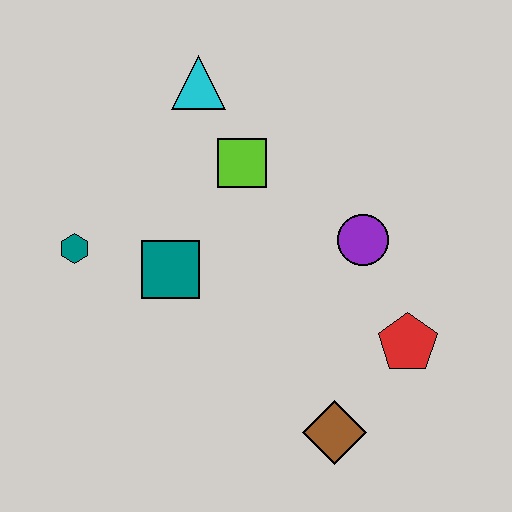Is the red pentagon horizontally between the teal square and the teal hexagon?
No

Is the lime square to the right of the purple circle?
No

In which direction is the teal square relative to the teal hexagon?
The teal square is to the right of the teal hexagon.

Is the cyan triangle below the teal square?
No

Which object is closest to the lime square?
The cyan triangle is closest to the lime square.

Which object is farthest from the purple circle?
The teal hexagon is farthest from the purple circle.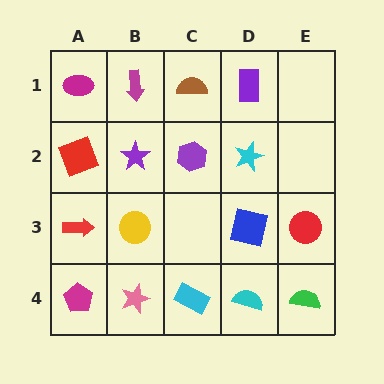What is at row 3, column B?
A yellow circle.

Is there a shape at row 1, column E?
No, that cell is empty.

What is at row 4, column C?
A cyan rectangle.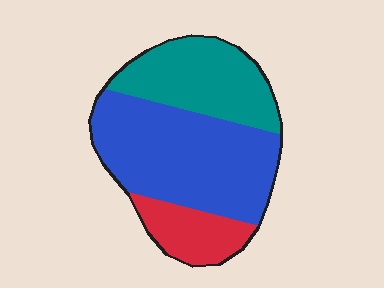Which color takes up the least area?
Red, at roughly 15%.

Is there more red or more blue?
Blue.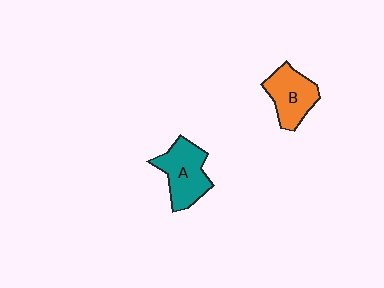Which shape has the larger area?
Shape A (teal).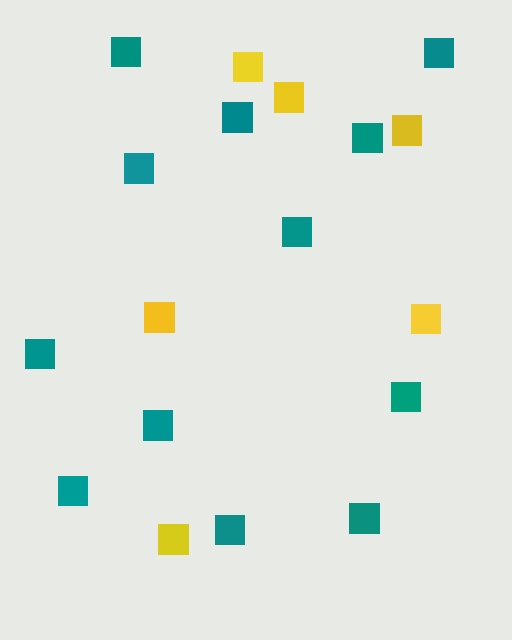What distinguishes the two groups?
There are 2 groups: one group of teal squares (12) and one group of yellow squares (6).